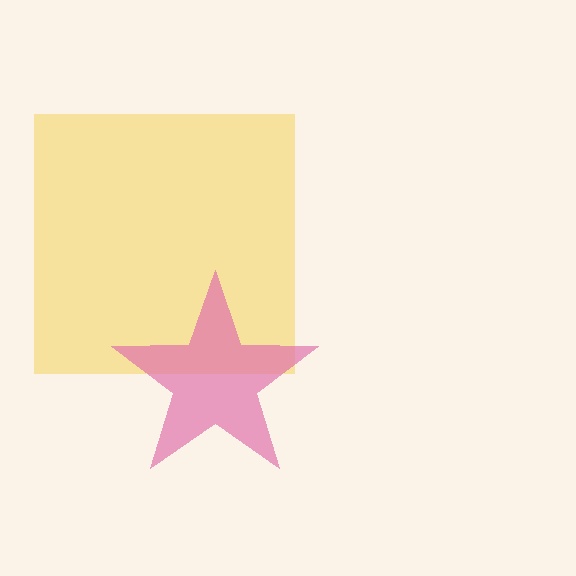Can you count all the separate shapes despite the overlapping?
Yes, there are 2 separate shapes.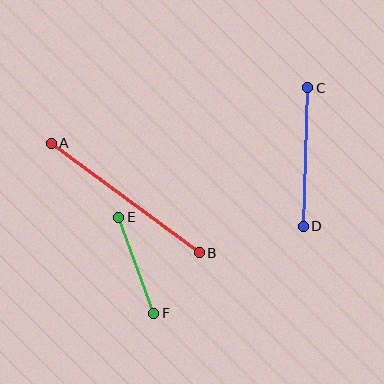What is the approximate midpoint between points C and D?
The midpoint is at approximately (306, 157) pixels.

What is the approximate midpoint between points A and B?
The midpoint is at approximately (125, 198) pixels.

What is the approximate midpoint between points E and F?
The midpoint is at approximately (136, 265) pixels.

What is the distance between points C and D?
The distance is approximately 138 pixels.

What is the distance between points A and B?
The distance is approximately 184 pixels.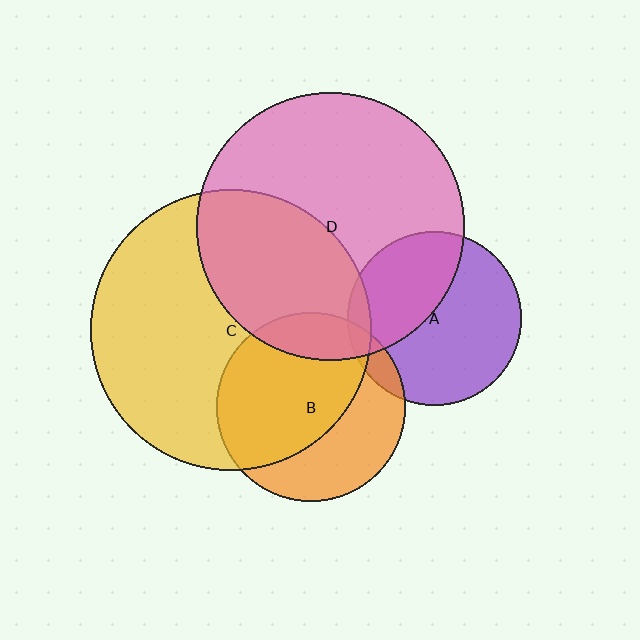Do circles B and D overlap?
Yes.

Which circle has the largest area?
Circle C (yellow).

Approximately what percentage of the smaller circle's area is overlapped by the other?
Approximately 15%.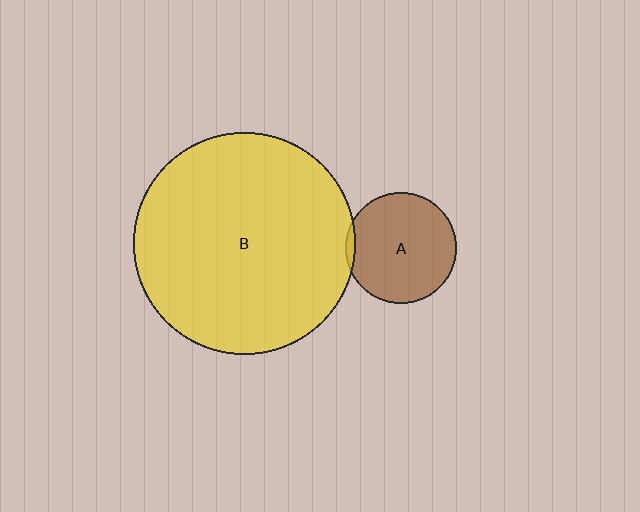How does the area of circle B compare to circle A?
Approximately 4.0 times.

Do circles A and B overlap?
Yes.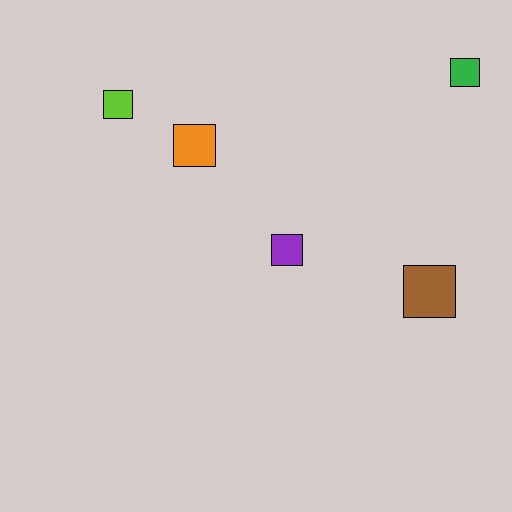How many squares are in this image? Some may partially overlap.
There are 5 squares.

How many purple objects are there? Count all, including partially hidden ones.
There is 1 purple object.